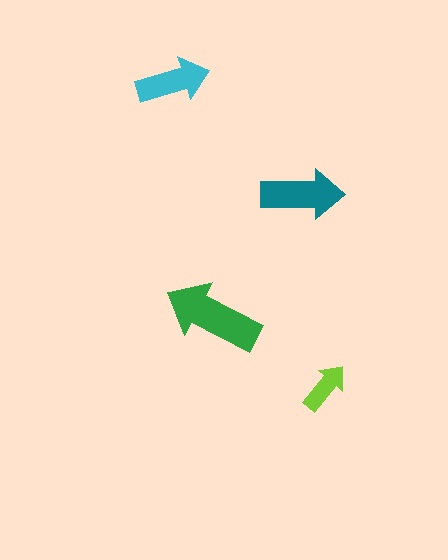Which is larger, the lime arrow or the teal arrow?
The teal one.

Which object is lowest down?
The lime arrow is bottommost.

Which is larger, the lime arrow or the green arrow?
The green one.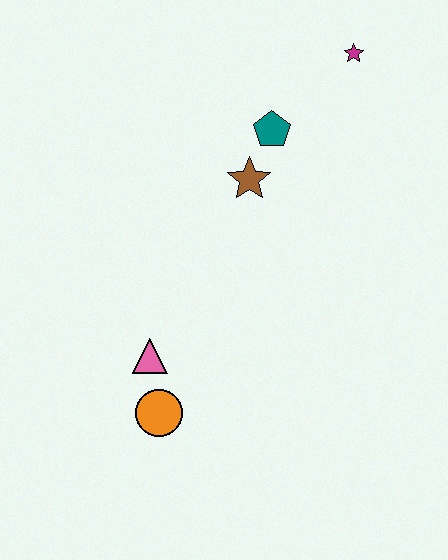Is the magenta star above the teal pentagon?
Yes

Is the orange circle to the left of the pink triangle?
No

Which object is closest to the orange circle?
The pink triangle is closest to the orange circle.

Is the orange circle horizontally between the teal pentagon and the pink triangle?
Yes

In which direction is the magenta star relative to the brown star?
The magenta star is above the brown star.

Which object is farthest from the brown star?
The orange circle is farthest from the brown star.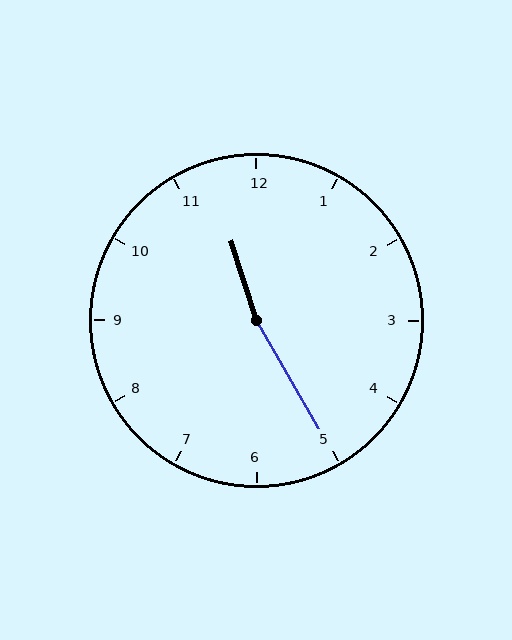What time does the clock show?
11:25.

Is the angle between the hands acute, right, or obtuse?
It is obtuse.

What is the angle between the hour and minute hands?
Approximately 168 degrees.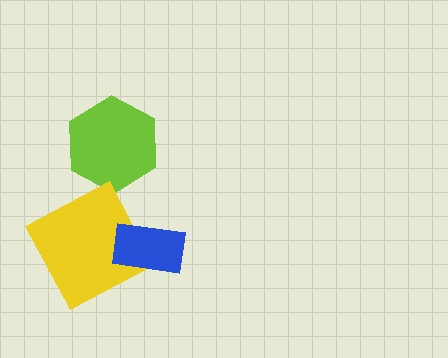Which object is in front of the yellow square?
The blue rectangle is in front of the yellow square.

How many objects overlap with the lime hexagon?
0 objects overlap with the lime hexagon.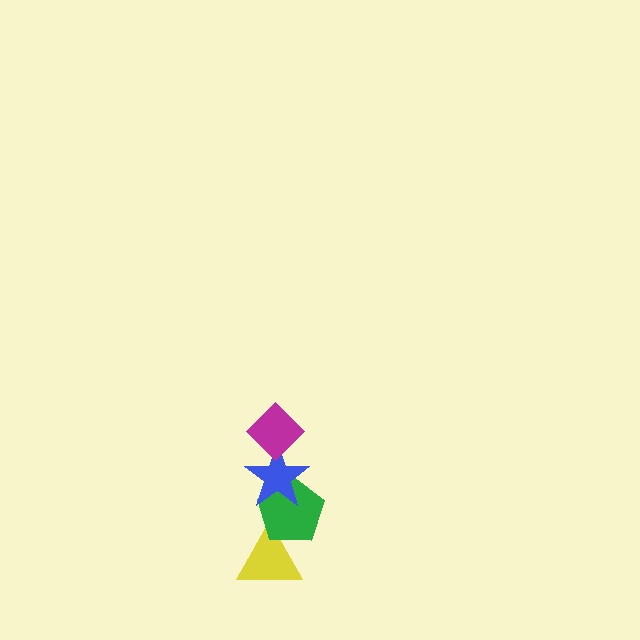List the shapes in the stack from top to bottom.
From top to bottom: the magenta diamond, the blue star, the green pentagon, the yellow triangle.